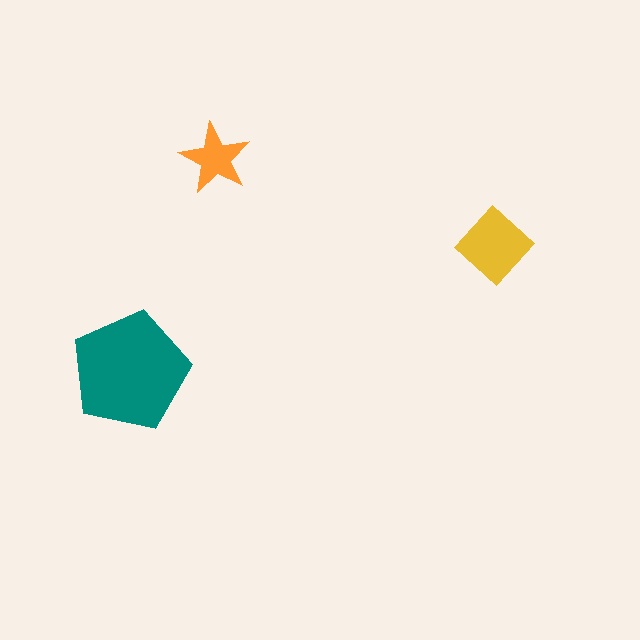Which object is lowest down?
The teal pentagon is bottommost.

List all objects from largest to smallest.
The teal pentagon, the yellow diamond, the orange star.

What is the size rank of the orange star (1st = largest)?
3rd.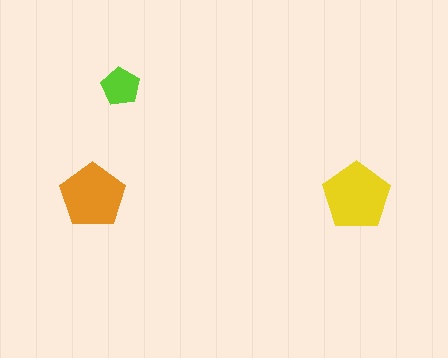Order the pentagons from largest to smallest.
the yellow one, the orange one, the lime one.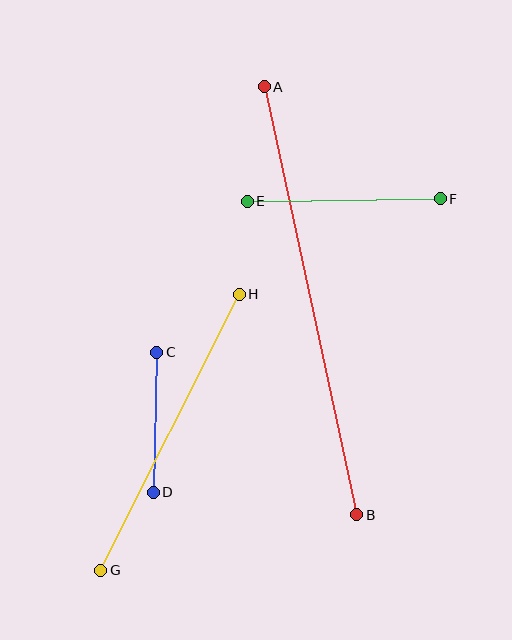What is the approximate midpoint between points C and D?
The midpoint is at approximately (155, 422) pixels.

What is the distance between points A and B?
The distance is approximately 438 pixels.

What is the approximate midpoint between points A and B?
The midpoint is at approximately (311, 301) pixels.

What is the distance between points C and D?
The distance is approximately 140 pixels.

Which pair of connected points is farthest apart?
Points A and B are farthest apart.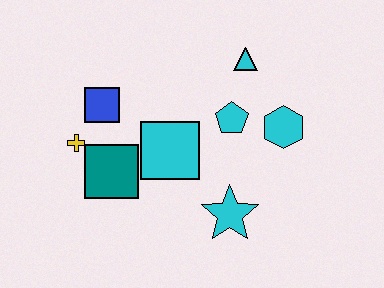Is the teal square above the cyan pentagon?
No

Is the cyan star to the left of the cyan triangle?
Yes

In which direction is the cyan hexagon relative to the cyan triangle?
The cyan hexagon is below the cyan triangle.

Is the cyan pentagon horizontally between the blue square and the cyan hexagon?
Yes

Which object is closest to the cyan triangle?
The cyan pentagon is closest to the cyan triangle.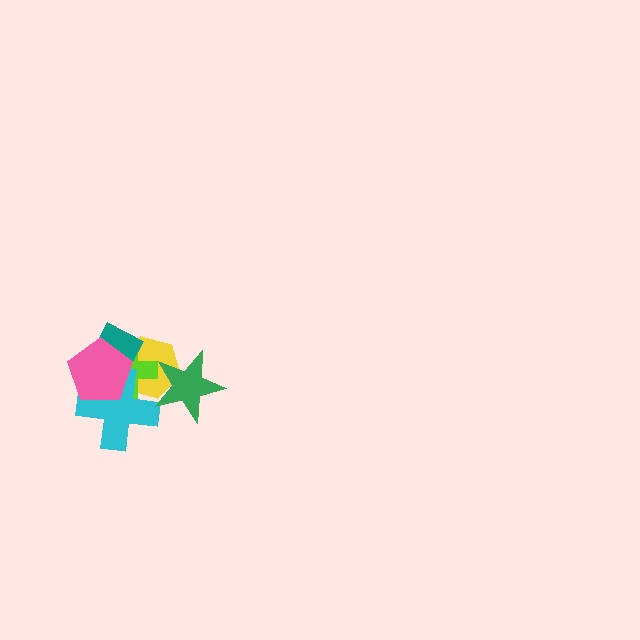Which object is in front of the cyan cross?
The pink pentagon is in front of the cyan cross.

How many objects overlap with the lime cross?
4 objects overlap with the lime cross.